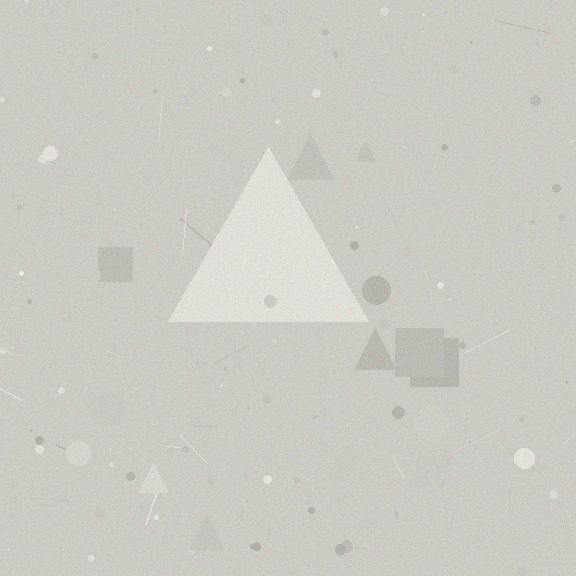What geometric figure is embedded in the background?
A triangle is embedded in the background.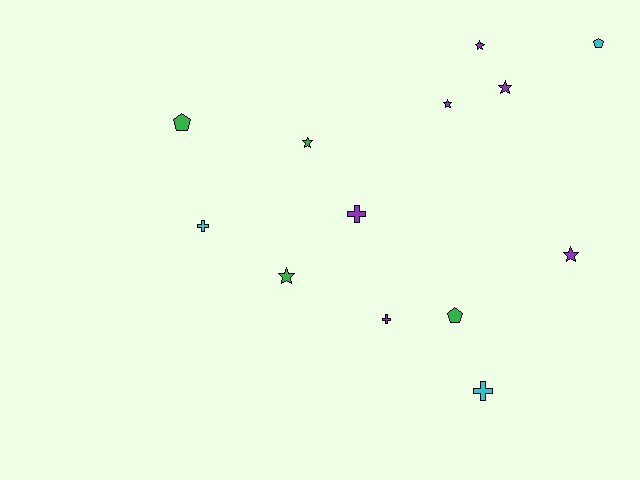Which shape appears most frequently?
Star, with 6 objects.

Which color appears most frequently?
Purple, with 6 objects.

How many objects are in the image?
There are 13 objects.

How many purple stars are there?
There are 4 purple stars.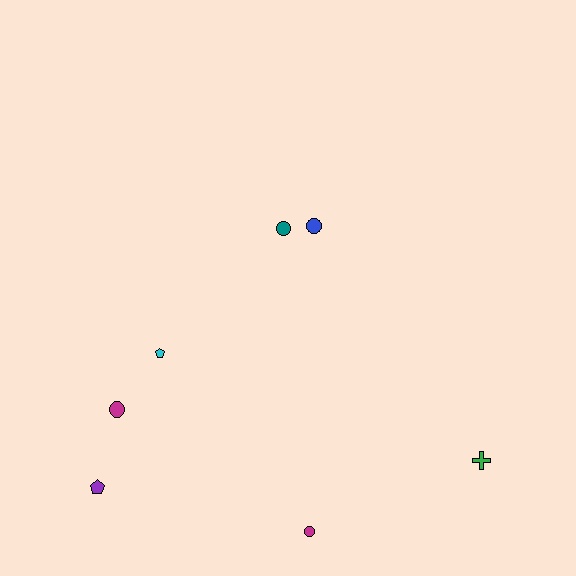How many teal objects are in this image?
There is 1 teal object.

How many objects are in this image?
There are 7 objects.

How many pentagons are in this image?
There are 2 pentagons.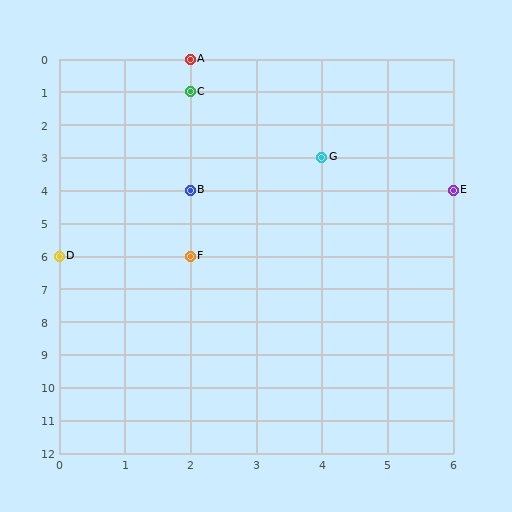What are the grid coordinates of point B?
Point B is at grid coordinates (2, 4).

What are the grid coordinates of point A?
Point A is at grid coordinates (2, 0).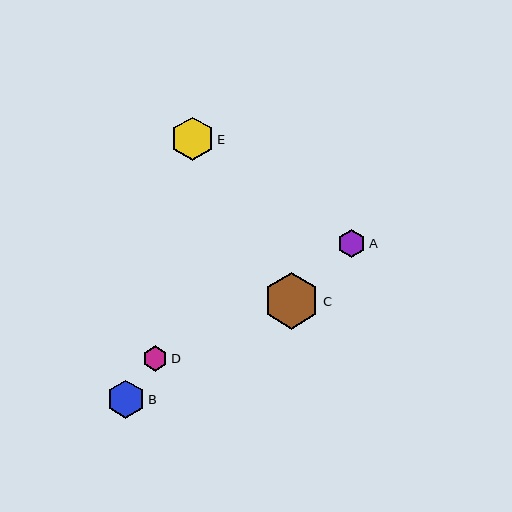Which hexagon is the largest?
Hexagon C is the largest with a size of approximately 56 pixels.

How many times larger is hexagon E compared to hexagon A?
Hexagon E is approximately 1.5 times the size of hexagon A.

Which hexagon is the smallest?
Hexagon D is the smallest with a size of approximately 25 pixels.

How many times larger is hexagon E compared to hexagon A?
Hexagon E is approximately 1.5 times the size of hexagon A.